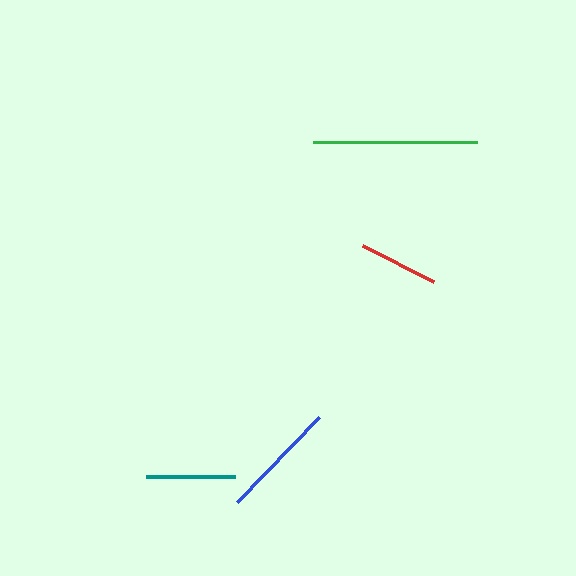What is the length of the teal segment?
The teal segment is approximately 89 pixels long.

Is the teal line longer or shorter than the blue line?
The blue line is longer than the teal line.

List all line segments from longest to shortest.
From longest to shortest: green, blue, teal, red.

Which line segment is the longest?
The green line is the longest at approximately 164 pixels.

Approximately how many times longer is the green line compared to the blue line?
The green line is approximately 1.4 times the length of the blue line.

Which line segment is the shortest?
The red line is the shortest at approximately 79 pixels.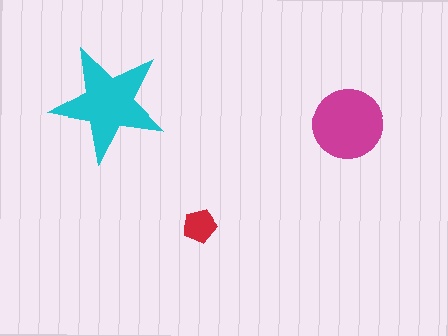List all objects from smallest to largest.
The red pentagon, the magenta circle, the cyan star.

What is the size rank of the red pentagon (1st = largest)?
3rd.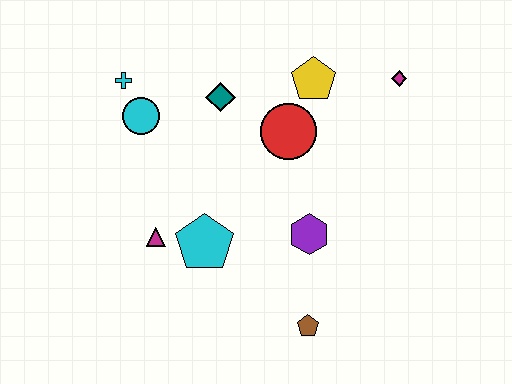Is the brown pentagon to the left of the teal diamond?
No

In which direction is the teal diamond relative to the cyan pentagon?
The teal diamond is above the cyan pentagon.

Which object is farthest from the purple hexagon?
The cyan cross is farthest from the purple hexagon.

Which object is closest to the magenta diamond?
The yellow pentagon is closest to the magenta diamond.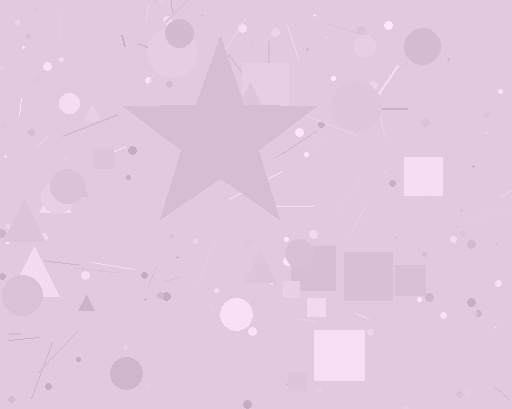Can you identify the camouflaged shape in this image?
The camouflaged shape is a star.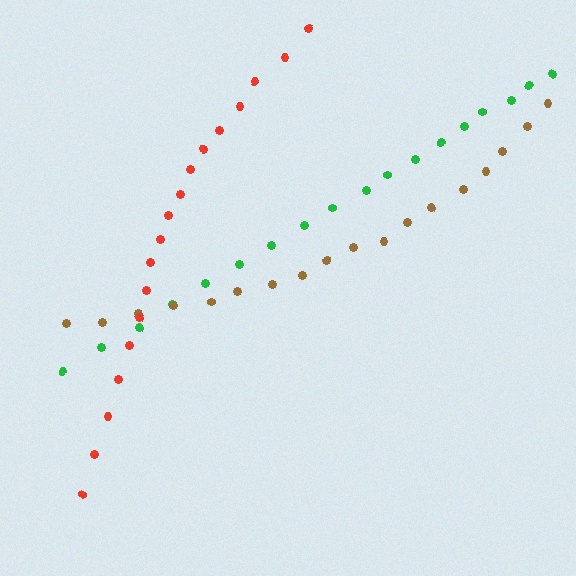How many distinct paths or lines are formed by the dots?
There are 3 distinct paths.